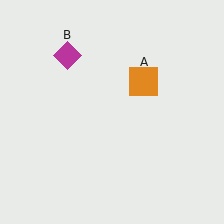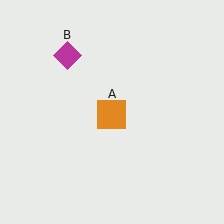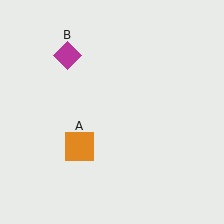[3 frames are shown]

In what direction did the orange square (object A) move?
The orange square (object A) moved down and to the left.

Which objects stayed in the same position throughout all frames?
Magenta diamond (object B) remained stationary.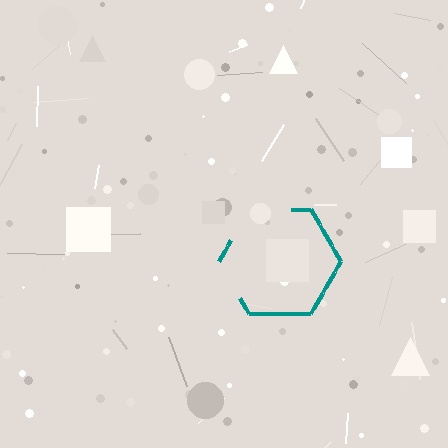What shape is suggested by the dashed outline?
The dashed outline suggests a hexagon.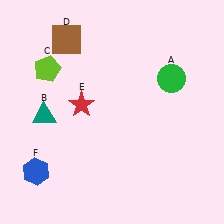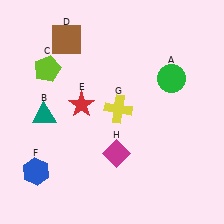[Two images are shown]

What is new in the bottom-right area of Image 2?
A magenta diamond (H) was added in the bottom-right area of Image 2.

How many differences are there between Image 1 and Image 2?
There are 2 differences between the two images.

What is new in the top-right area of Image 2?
A yellow cross (G) was added in the top-right area of Image 2.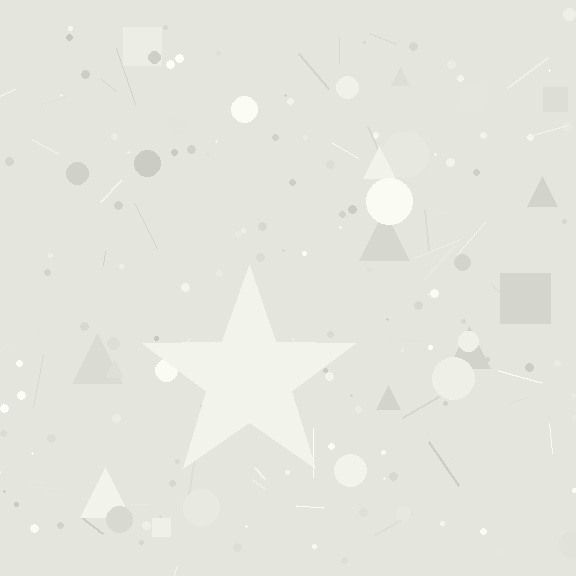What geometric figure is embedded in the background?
A star is embedded in the background.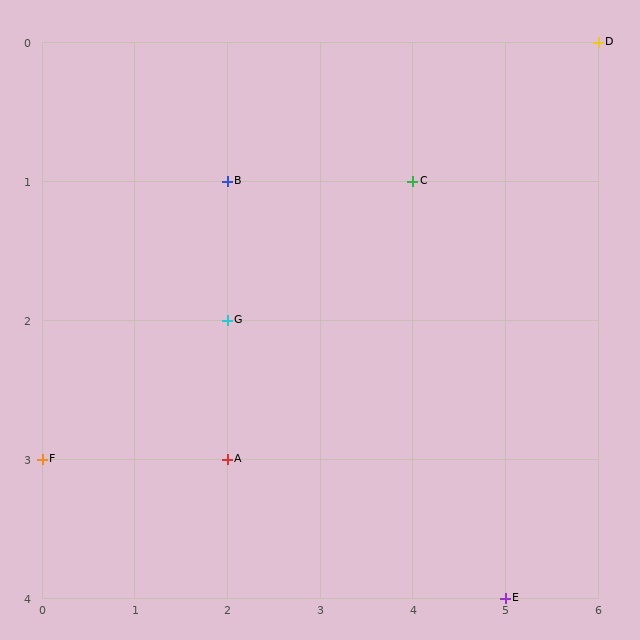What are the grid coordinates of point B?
Point B is at grid coordinates (2, 1).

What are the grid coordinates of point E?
Point E is at grid coordinates (5, 4).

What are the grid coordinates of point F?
Point F is at grid coordinates (0, 3).